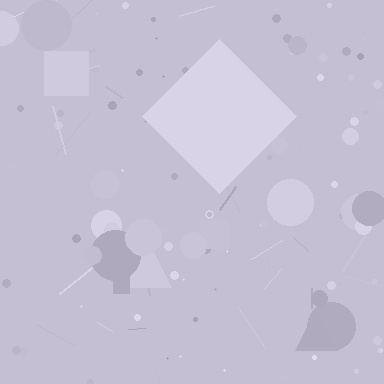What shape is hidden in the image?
A diamond is hidden in the image.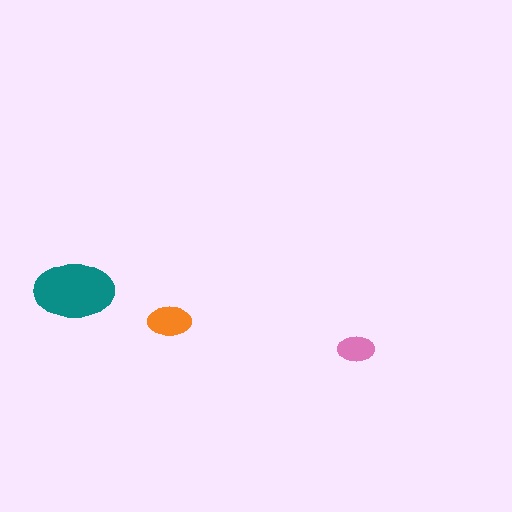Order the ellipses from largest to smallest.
the teal one, the orange one, the pink one.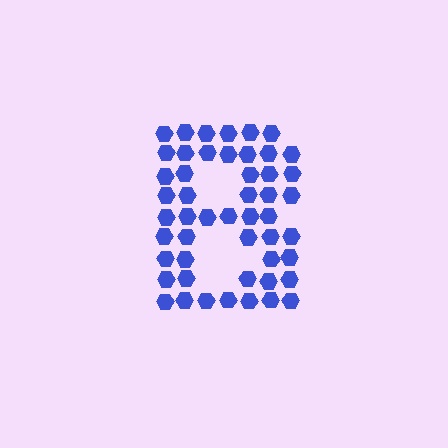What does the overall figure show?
The overall figure shows the letter B.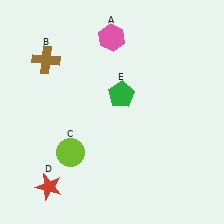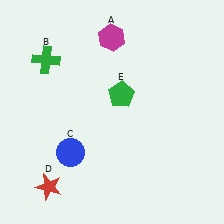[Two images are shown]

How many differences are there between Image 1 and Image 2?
There are 3 differences between the two images.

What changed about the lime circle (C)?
In Image 1, C is lime. In Image 2, it changed to blue.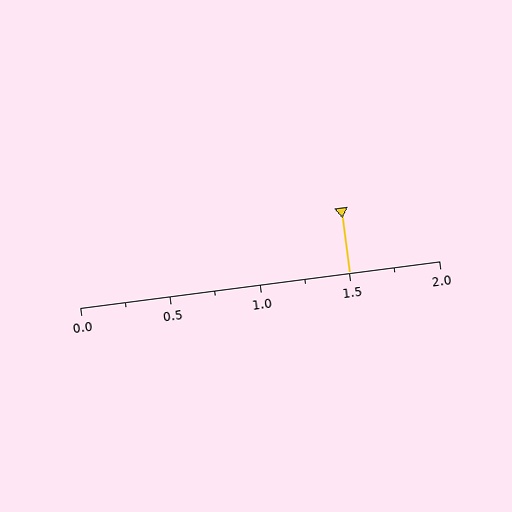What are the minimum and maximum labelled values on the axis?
The axis runs from 0.0 to 2.0.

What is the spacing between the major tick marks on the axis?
The major ticks are spaced 0.5 apart.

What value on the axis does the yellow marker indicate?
The marker indicates approximately 1.5.